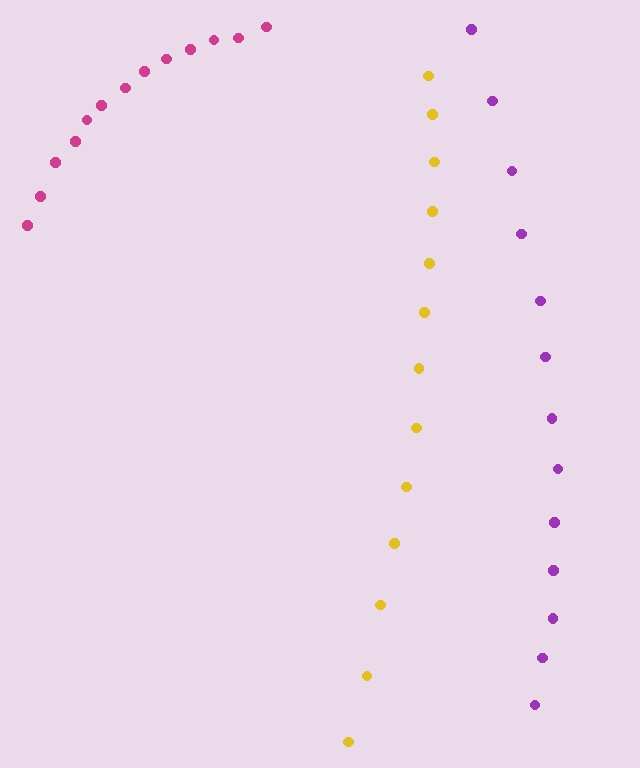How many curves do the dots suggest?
There are 3 distinct paths.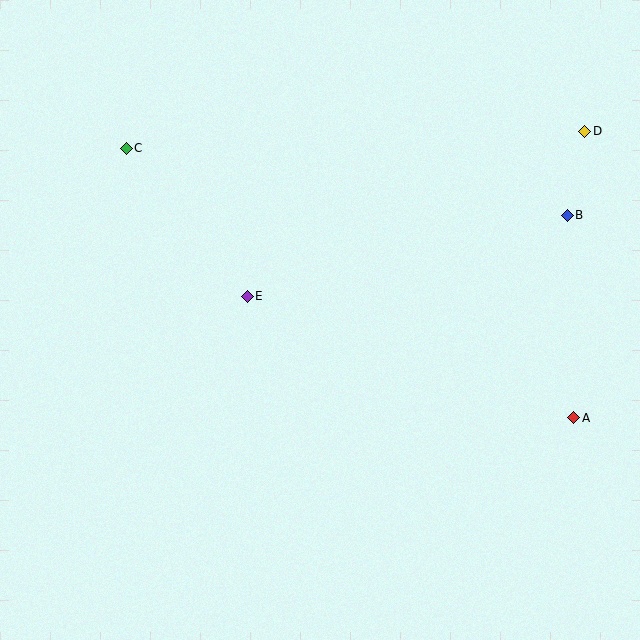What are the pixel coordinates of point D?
Point D is at (584, 131).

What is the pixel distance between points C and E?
The distance between C and E is 191 pixels.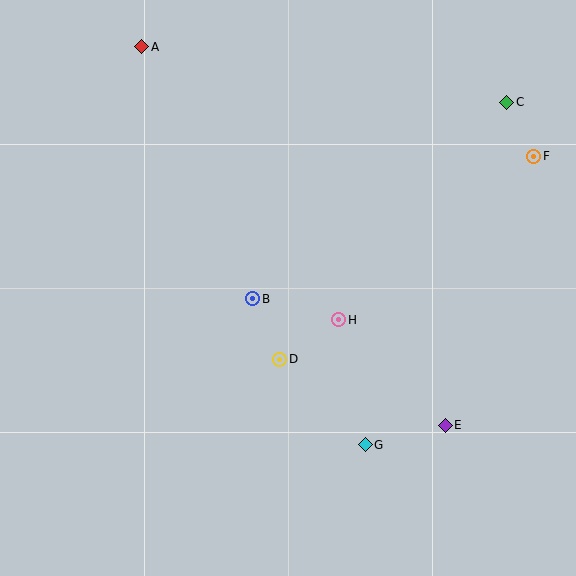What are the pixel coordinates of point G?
Point G is at (365, 445).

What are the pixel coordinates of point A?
Point A is at (142, 47).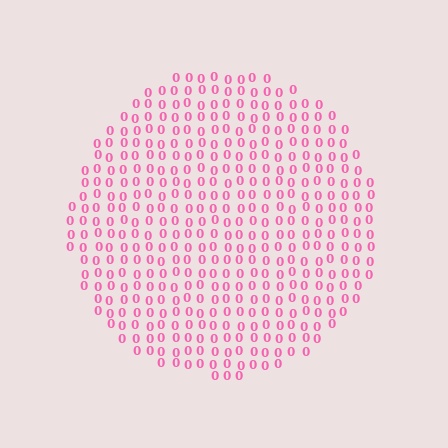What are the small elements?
The small elements are digit 0's.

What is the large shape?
The large shape is a circle.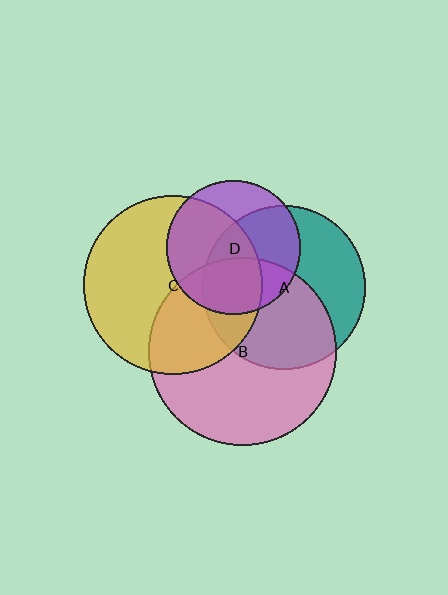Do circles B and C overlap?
Yes.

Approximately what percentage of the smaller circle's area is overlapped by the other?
Approximately 40%.